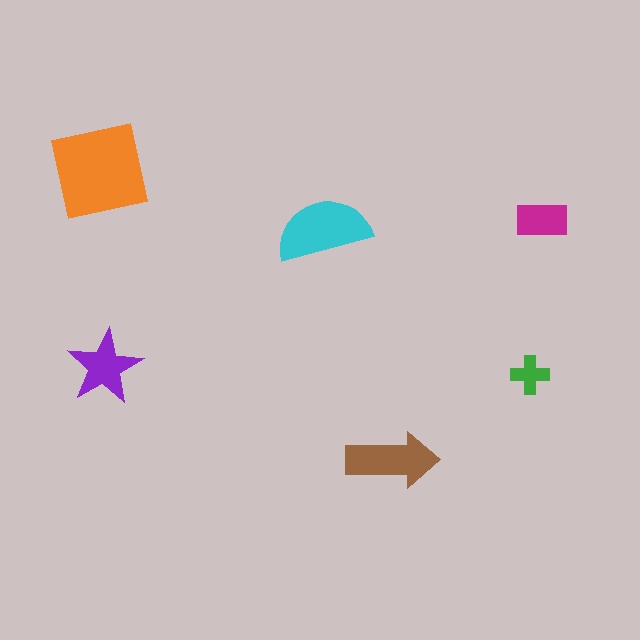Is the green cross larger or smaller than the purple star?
Smaller.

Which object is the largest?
The orange square.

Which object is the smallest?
The green cross.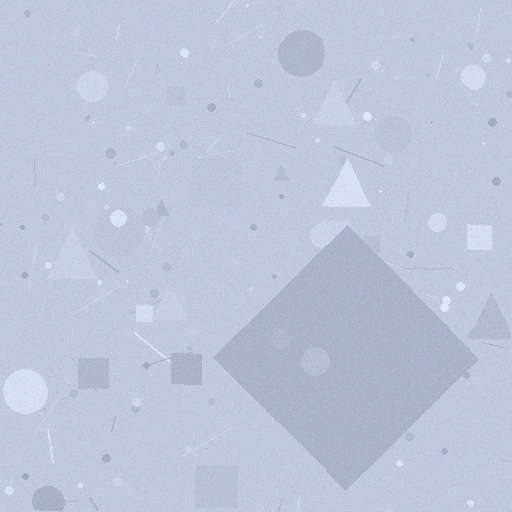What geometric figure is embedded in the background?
A diamond is embedded in the background.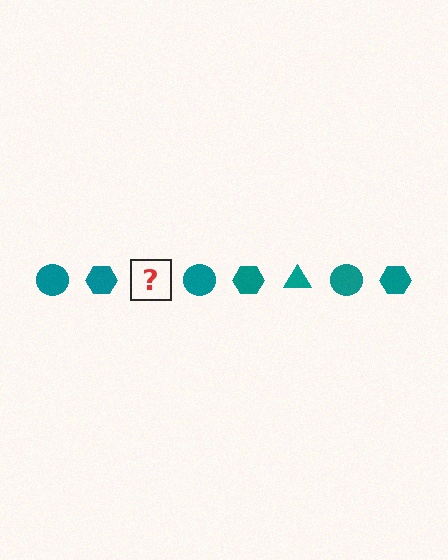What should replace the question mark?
The question mark should be replaced with a teal triangle.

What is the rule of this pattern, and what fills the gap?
The rule is that the pattern cycles through circle, hexagon, triangle shapes in teal. The gap should be filled with a teal triangle.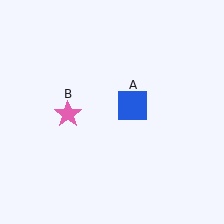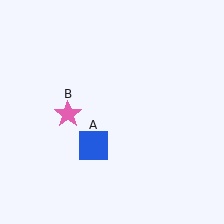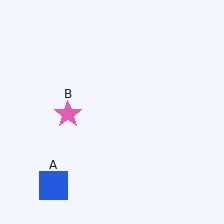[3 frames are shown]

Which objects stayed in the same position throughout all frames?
Pink star (object B) remained stationary.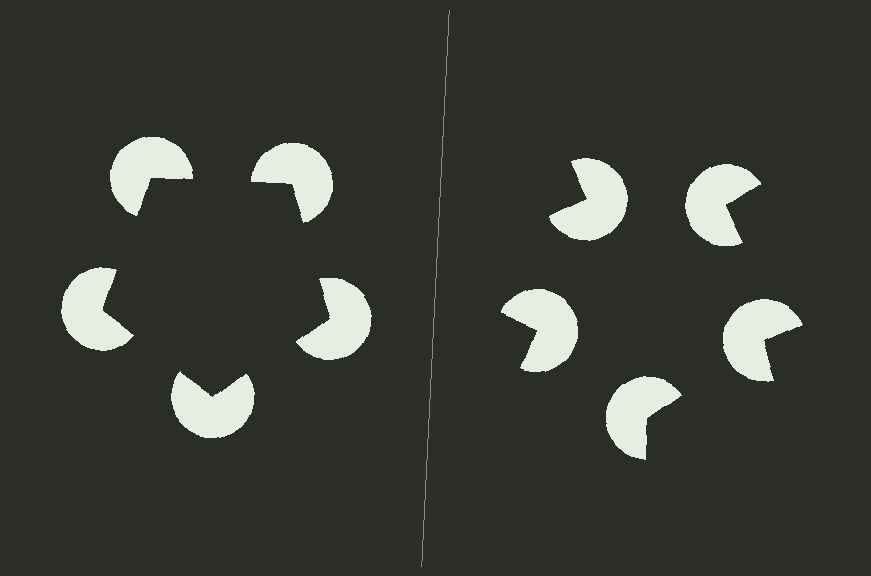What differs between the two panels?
The pac-man discs are positioned identically on both sides; only the wedge orientations differ. On the left they align to a pentagon; on the right they are misaligned.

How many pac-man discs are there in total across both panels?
10 — 5 on each side.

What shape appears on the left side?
An illusory pentagon.